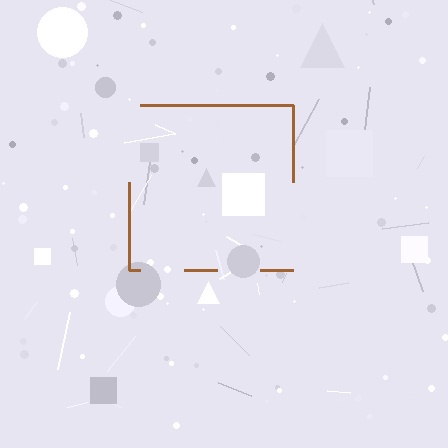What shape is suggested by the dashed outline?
The dashed outline suggests a square.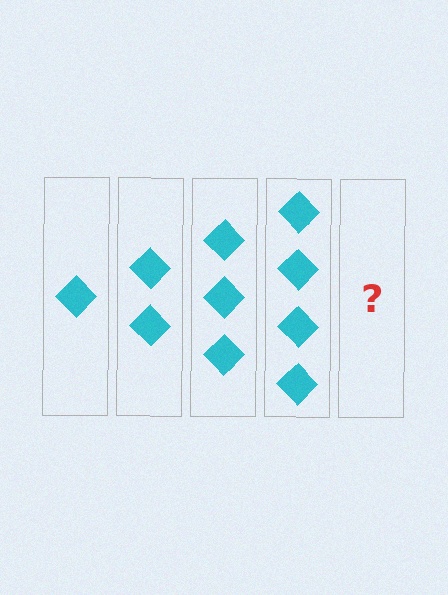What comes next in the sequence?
The next element should be 5 diamonds.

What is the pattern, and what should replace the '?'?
The pattern is that each step adds one more diamond. The '?' should be 5 diamonds.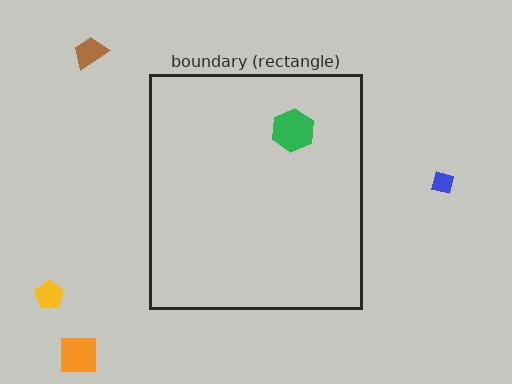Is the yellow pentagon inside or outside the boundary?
Outside.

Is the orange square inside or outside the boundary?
Outside.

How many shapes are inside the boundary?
1 inside, 4 outside.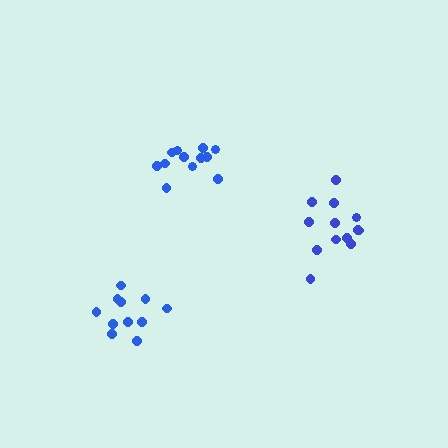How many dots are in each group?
Group 1: 13 dots, Group 2: 12 dots, Group 3: 11 dots (36 total).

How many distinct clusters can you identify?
There are 3 distinct clusters.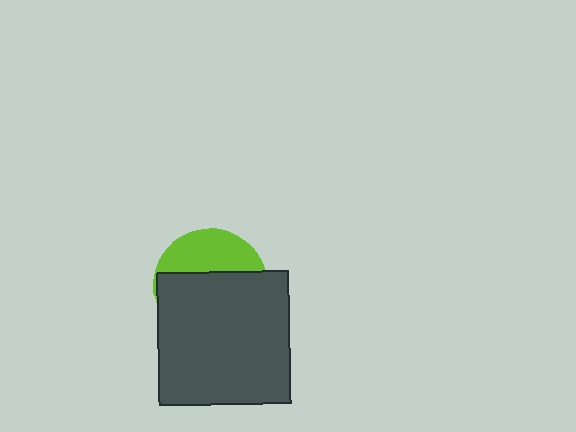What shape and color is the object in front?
The object in front is a dark gray square.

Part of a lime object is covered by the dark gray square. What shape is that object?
It is a circle.